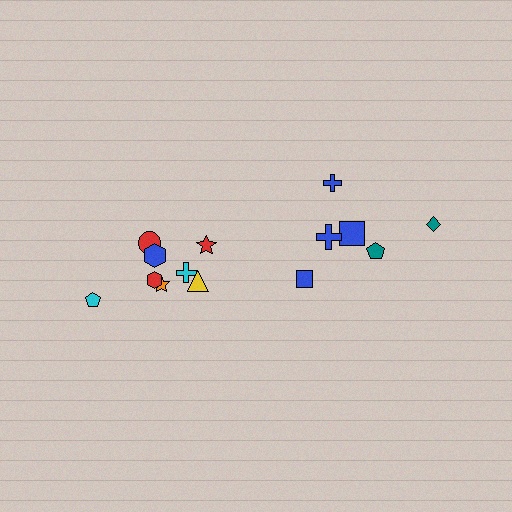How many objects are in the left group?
There are 8 objects.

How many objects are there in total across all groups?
There are 14 objects.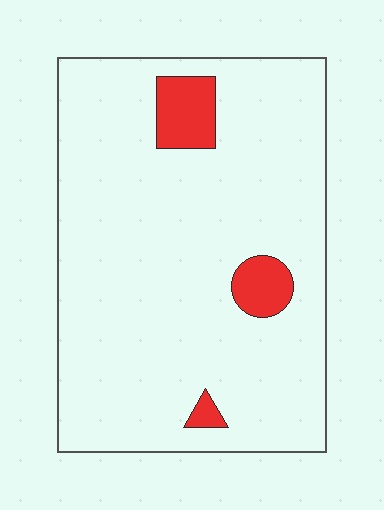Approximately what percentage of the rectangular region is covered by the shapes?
Approximately 10%.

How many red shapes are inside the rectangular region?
3.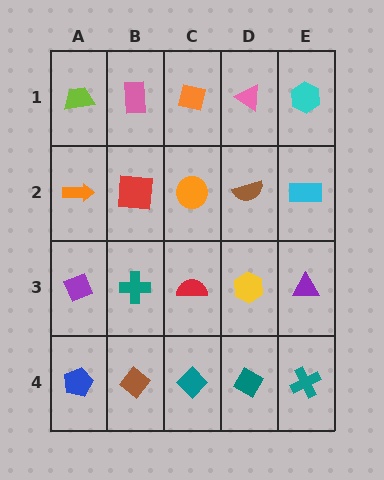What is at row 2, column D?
A brown semicircle.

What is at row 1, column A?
A lime trapezoid.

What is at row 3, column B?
A teal cross.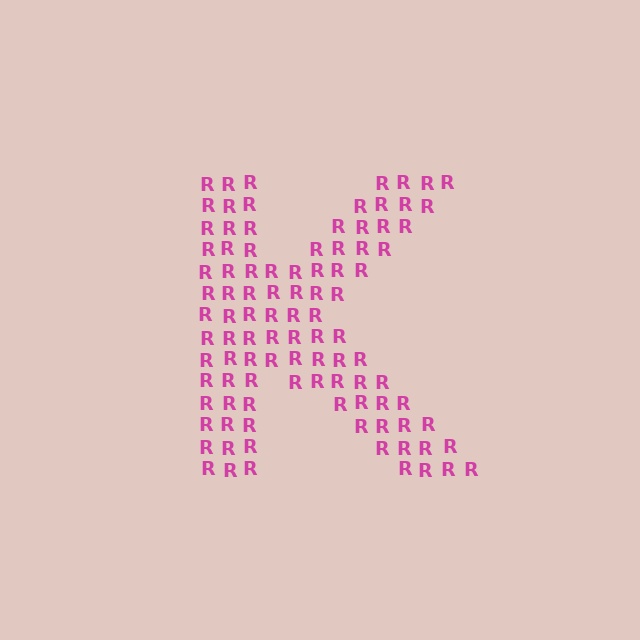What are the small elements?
The small elements are letter R's.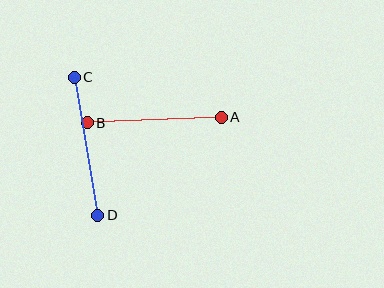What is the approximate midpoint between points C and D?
The midpoint is at approximately (86, 146) pixels.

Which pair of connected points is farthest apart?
Points C and D are farthest apart.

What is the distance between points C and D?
The distance is approximately 140 pixels.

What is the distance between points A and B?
The distance is approximately 134 pixels.